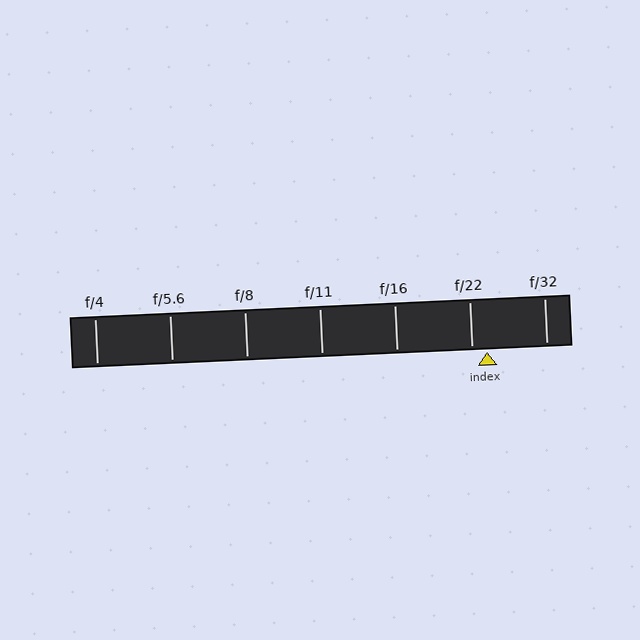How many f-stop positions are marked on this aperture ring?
There are 7 f-stop positions marked.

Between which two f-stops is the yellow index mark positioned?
The index mark is between f/22 and f/32.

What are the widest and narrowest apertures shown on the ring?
The widest aperture shown is f/4 and the narrowest is f/32.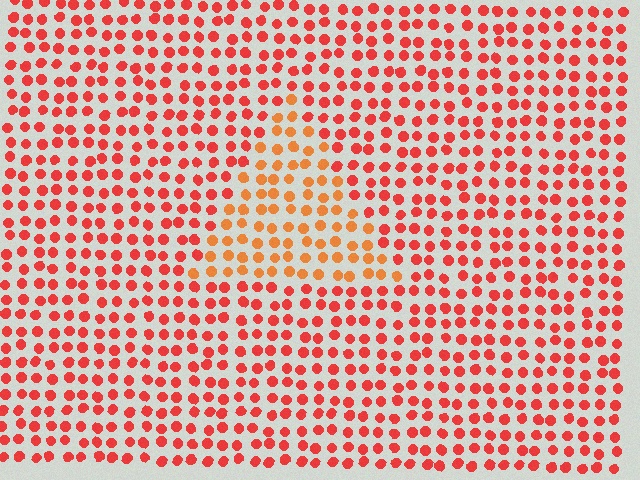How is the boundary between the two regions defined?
The boundary is defined purely by a slight shift in hue (about 26 degrees). Spacing, size, and orientation are identical on both sides.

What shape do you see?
I see a triangle.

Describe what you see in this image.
The image is filled with small red elements in a uniform arrangement. A triangle-shaped region is visible where the elements are tinted to a slightly different hue, forming a subtle color boundary.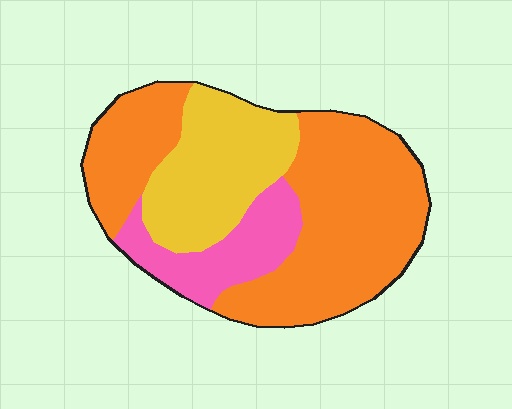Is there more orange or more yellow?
Orange.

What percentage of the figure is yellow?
Yellow covers roughly 25% of the figure.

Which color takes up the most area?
Orange, at roughly 55%.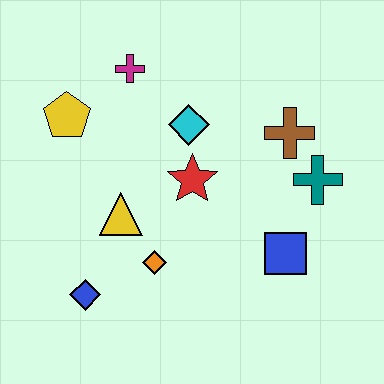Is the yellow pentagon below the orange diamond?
No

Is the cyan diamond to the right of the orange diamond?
Yes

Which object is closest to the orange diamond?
The yellow triangle is closest to the orange diamond.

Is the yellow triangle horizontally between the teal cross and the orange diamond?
No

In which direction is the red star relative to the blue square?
The red star is to the left of the blue square.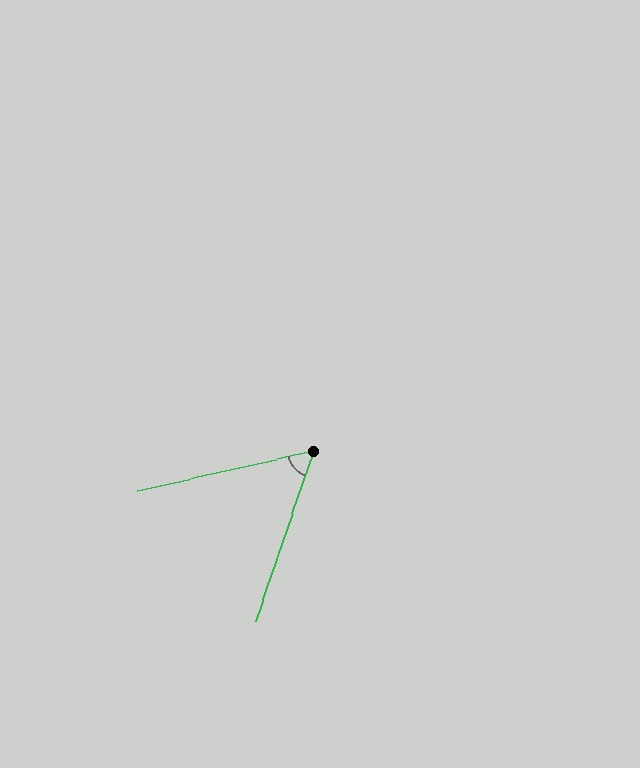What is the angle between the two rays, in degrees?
Approximately 58 degrees.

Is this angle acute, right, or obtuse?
It is acute.